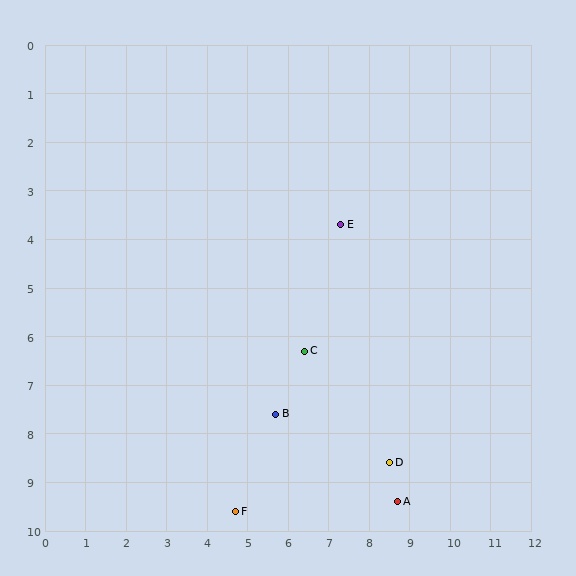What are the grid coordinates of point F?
Point F is at approximately (4.7, 9.6).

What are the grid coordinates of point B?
Point B is at approximately (5.7, 7.6).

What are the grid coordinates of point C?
Point C is at approximately (6.4, 6.3).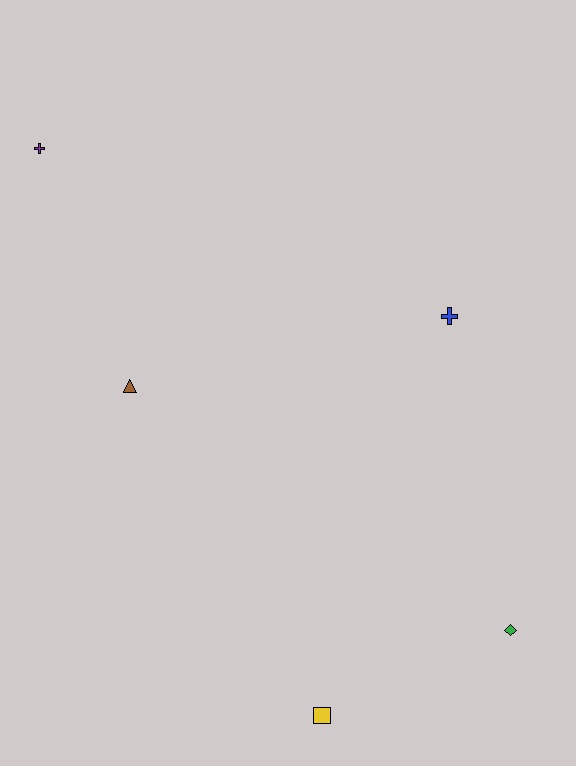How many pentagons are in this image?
There are no pentagons.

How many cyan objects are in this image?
There are no cyan objects.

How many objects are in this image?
There are 5 objects.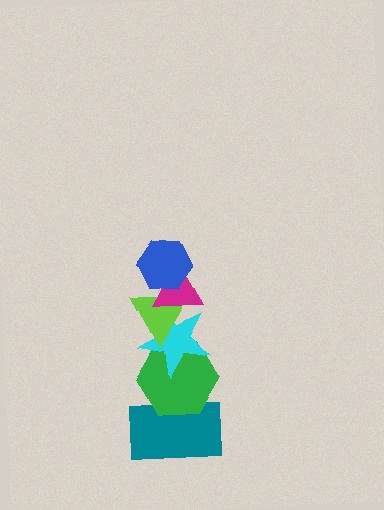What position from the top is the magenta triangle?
The magenta triangle is 2nd from the top.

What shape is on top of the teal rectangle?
The green hexagon is on top of the teal rectangle.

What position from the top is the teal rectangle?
The teal rectangle is 6th from the top.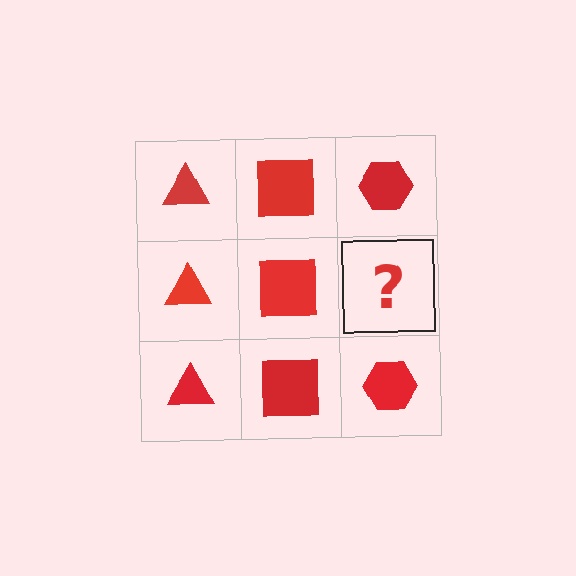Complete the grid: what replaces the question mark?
The question mark should be replaced with a red hexagon.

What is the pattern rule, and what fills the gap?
The rule is that each column has a consistent shape. The gap should be filled with a red hexagon.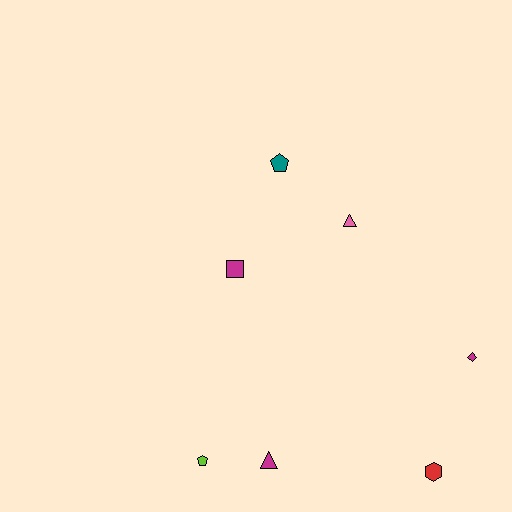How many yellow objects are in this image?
There are no yellow objects.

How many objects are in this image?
There are 7 objects.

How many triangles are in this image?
There are 2 triangles.